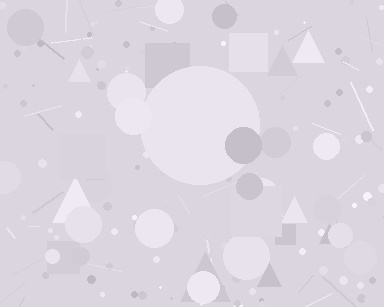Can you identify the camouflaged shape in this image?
The camouflaged shape is a circle.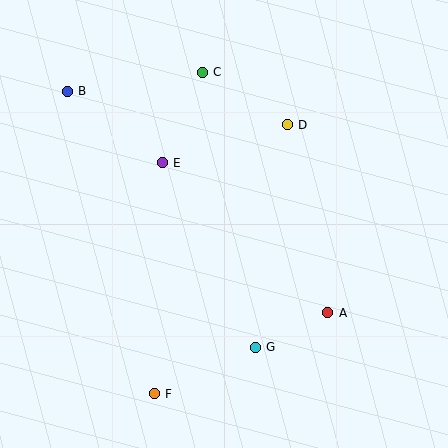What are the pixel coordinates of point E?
Point E is at (162, 163).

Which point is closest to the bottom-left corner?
Point F is closest to the bottom-left corner.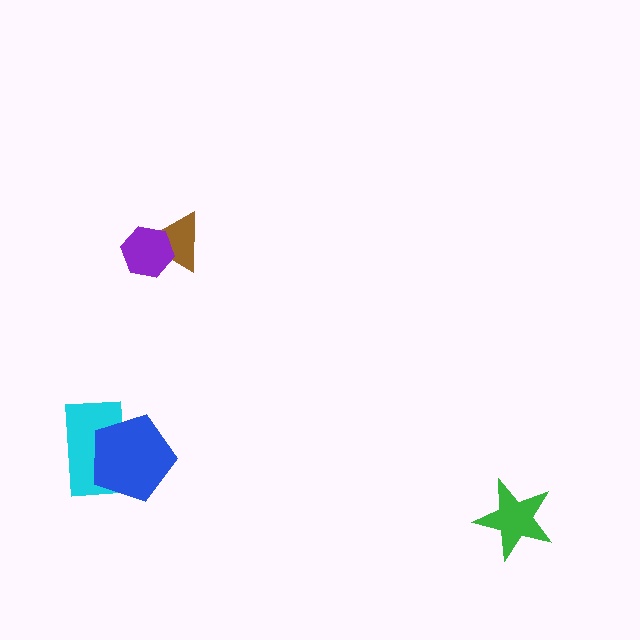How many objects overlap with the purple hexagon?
1 object overlaps with the purple hexagon.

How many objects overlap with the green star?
0 objects overlap with the green star.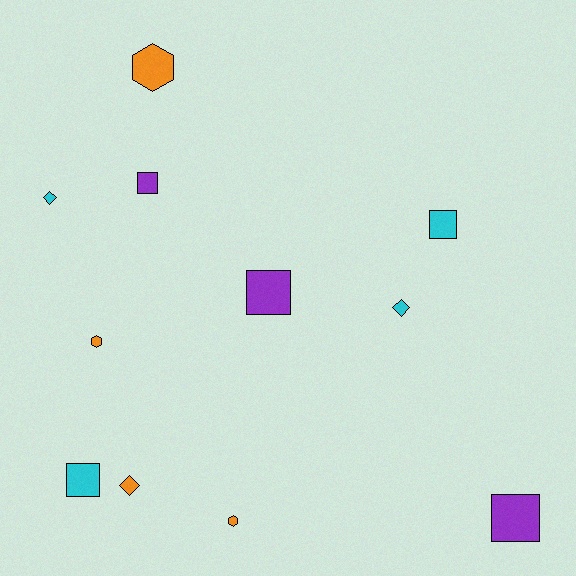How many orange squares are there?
There are no orange squares.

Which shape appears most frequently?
Square, with 5 objects.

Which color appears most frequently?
Orange, with 4 objects.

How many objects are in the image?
There are 11 objects.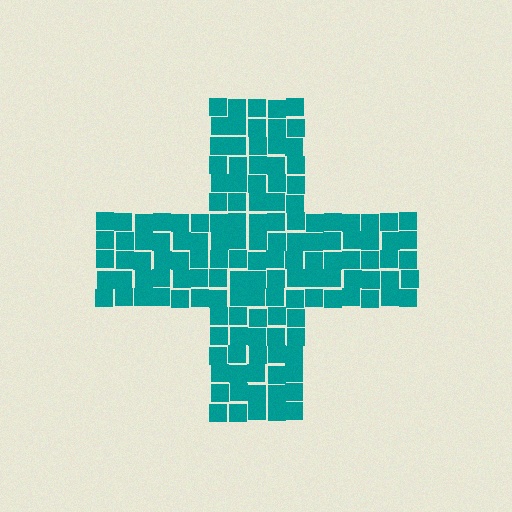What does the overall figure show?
The overall figure shows a cross.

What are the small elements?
The small elements are squares.